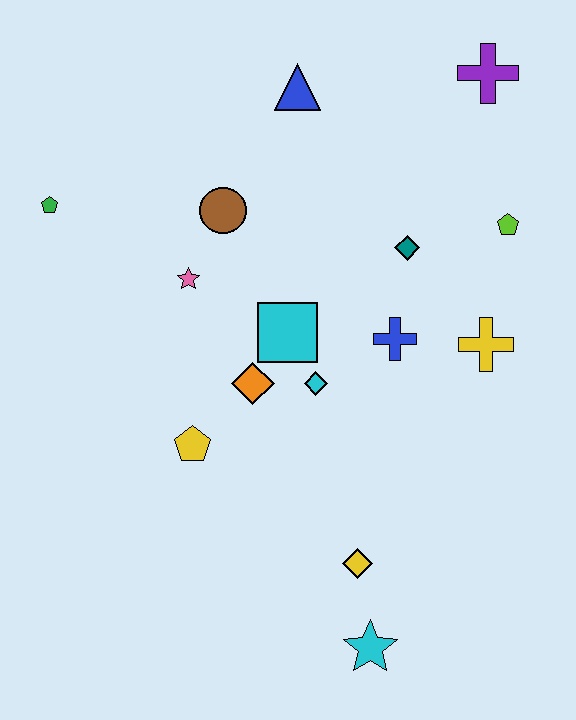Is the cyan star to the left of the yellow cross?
Yes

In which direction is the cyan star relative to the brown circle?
The cyan star is below the brown circle.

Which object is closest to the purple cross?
The lime pentagon is closest to the purple cross.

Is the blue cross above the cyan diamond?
Yes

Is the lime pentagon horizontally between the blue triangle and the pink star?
No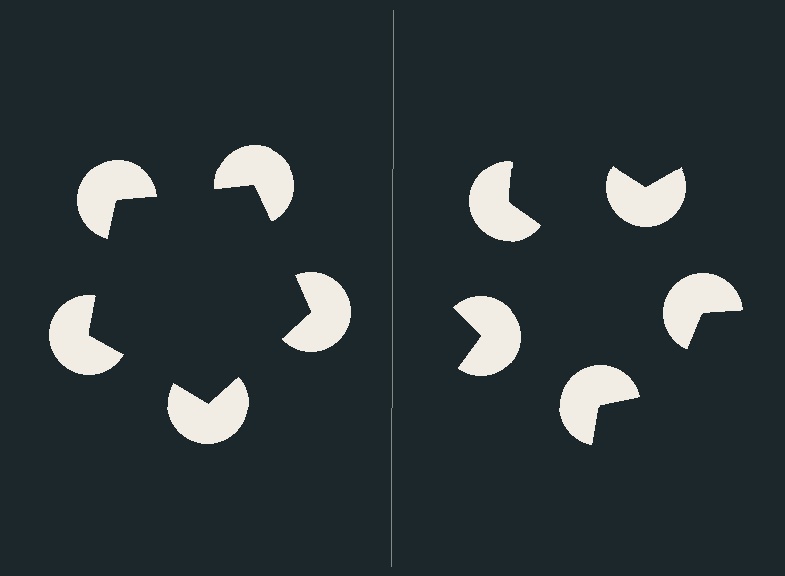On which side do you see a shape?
An illusory pentagon appears on the left side. On the right side the wedge cuts are rotated, so no coherent shape forms.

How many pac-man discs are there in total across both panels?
10 — 5 on each side.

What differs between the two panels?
The pac-man discs are positioned identically on both sides; only the wedge orientations differ. On the left they align to a pentagon; on the right they are misaligned.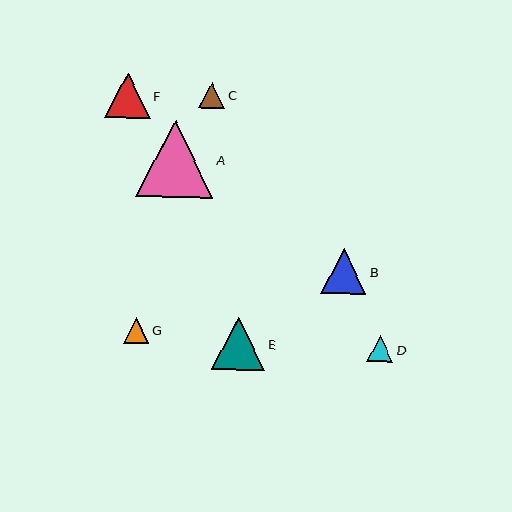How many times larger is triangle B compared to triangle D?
Triangle B is approximately 1.7 times the size of triangle D.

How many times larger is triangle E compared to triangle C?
Triangle E is approximately 2.0 times the size of triangle C.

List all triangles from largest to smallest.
From largest to smallest: A, E, F, B, D, C, G.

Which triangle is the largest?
Triangle A is the largest with a size of approximately 77 pixels.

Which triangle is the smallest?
Triangle G is the smallest with a size of approximately 25 pixels.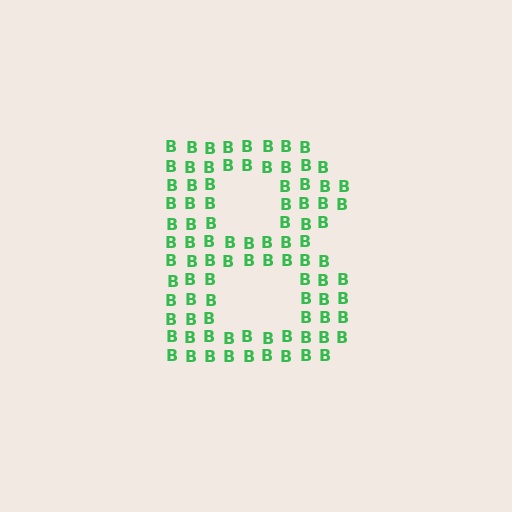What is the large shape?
The large shape is the letter B.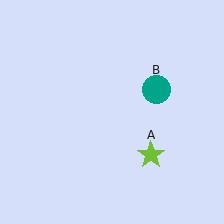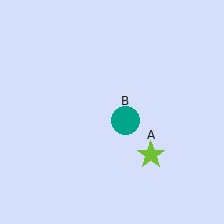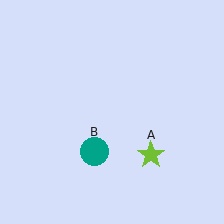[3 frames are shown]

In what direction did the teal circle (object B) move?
The teal circle (object B) moved down and to the left.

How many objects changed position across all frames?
1 object changed position: teal circle (object B).